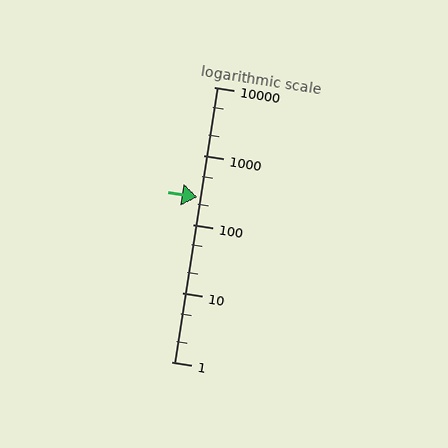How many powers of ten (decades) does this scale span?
The scale spans 4 decades, from 1 to 10000.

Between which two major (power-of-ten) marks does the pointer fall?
The pointer is between 100 and 1000.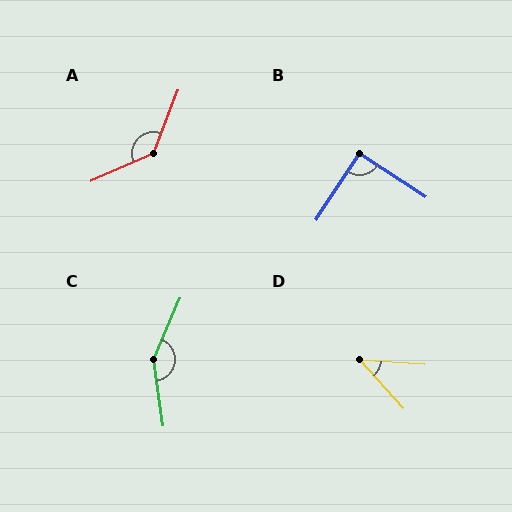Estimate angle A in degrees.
Approximately 135 degrees.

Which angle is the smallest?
D, at approximately 44 degrees.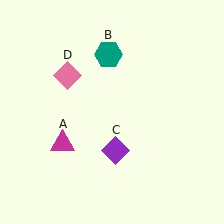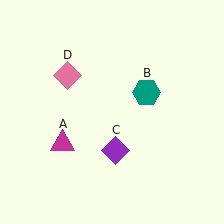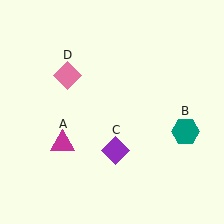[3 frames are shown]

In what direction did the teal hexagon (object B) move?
The teal hexagon (object B) moved down and to the right.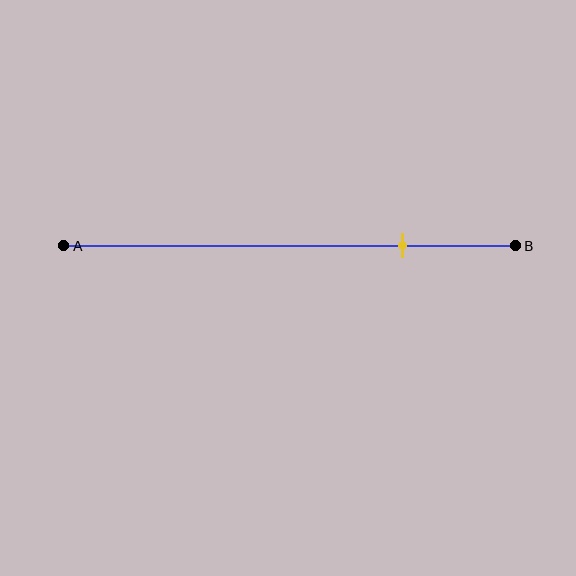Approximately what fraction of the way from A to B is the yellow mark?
The yellow mark is approximately 75% of the way from A to B.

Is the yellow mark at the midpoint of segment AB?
No, the mark is at about 75% from A, not at the 50% midpoint.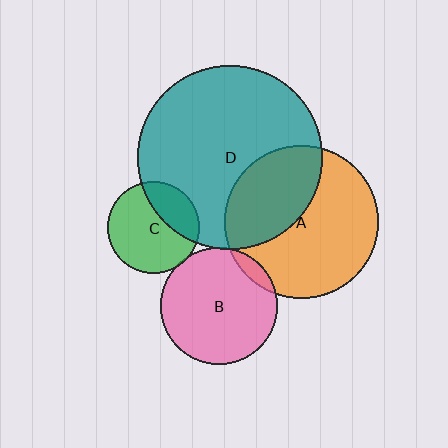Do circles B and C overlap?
Yes.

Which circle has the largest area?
Circle D (teal).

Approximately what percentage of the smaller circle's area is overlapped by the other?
Approximately 5%.